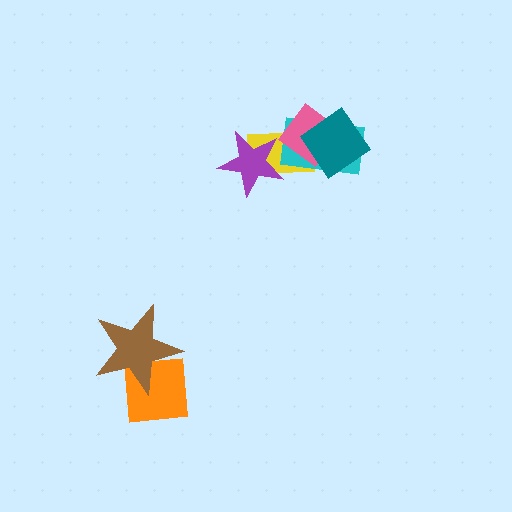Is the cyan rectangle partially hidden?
Yes, it is partially covered by another shape.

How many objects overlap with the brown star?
1 object overlaps with the brown star.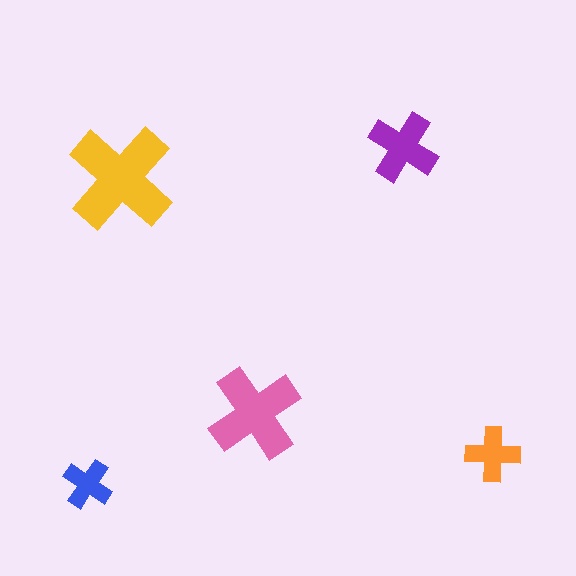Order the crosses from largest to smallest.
the yellow one, the pink one, the purple one, the orange one, the blue one.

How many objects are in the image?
There are 5 objects in the image.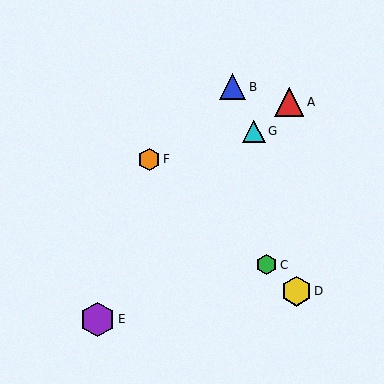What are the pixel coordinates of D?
Object D is at (296, 291).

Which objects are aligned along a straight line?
Objects C, D, F are aligned along a straight line.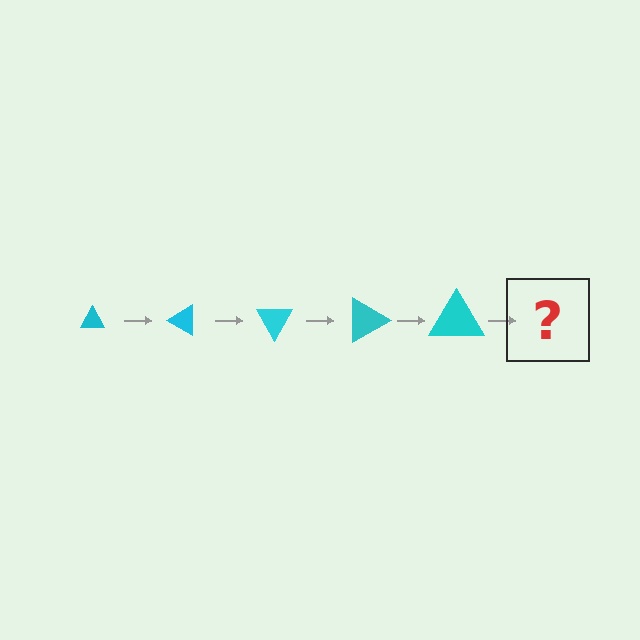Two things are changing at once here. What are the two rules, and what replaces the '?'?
The two rules are that the triangle grows larger each step and it rotates 30 degrees each step. The '?' should be a triangle, larger than the previous one and rotated 150 degrees from the start.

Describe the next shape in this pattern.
It should be a triangle, larger than the previous one and rotated 150 degrees from the start.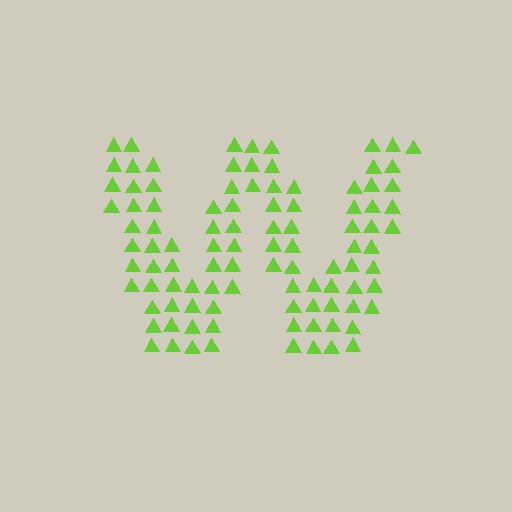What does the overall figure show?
The overall figure shows the letter W.